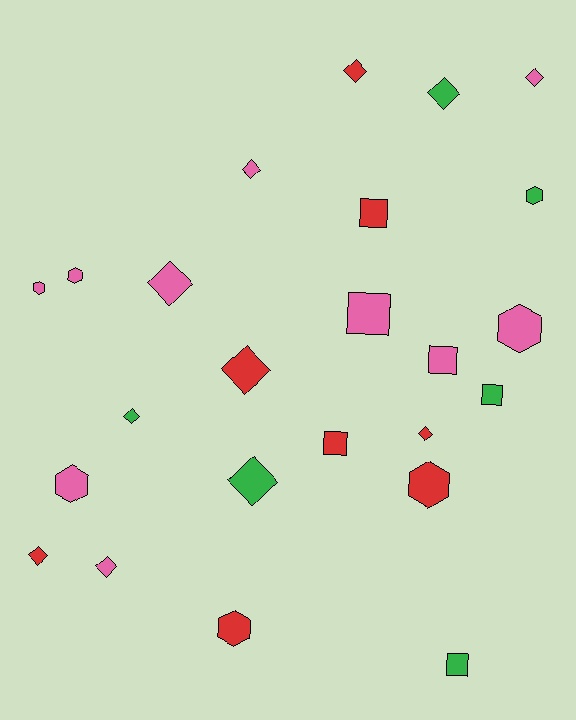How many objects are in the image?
There are 24 objects.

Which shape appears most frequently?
Diamond, with 11 objects.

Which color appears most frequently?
Pink, with 10 objects.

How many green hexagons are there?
There is 1 green hexagon.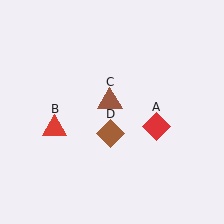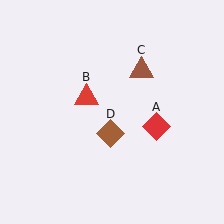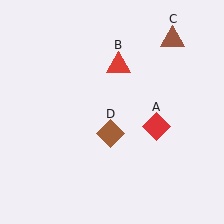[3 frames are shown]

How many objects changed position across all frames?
2 objects changed position: red triangle (object B), brown triangle (object C).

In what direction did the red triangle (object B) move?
The red triangle (object B) moved up and to the right.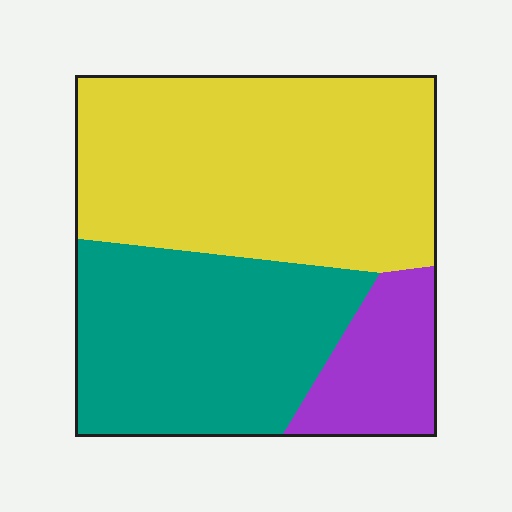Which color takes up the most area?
Yellow, at roughly 50%.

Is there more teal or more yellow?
Yellow.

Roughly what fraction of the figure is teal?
Teal covers around 35% of the figure.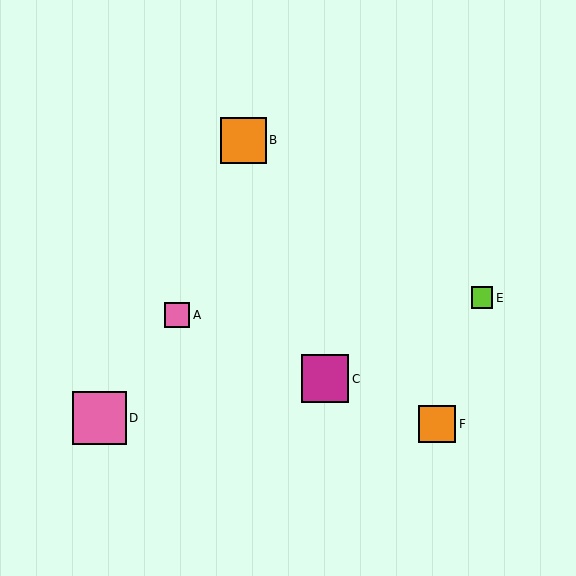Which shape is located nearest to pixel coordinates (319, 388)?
The magenta square (labeled C) at (325, 379) is nearest to that location.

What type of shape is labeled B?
Shape B is an orange square.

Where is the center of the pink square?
The center of the pink square is at (100, 418).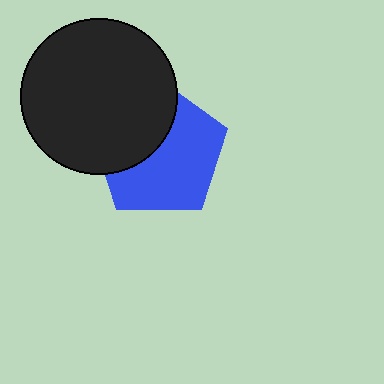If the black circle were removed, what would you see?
You would see the complete blue pentagon.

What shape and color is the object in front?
The object in front is a black circle.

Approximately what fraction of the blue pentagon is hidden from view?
Roughly 40% of the blue pentagon is hidden behind the black circle.